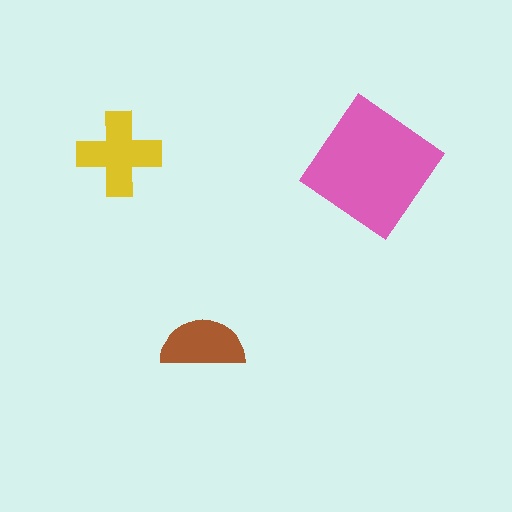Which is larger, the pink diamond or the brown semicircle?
The pink diamond.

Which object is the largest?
The pink diamond.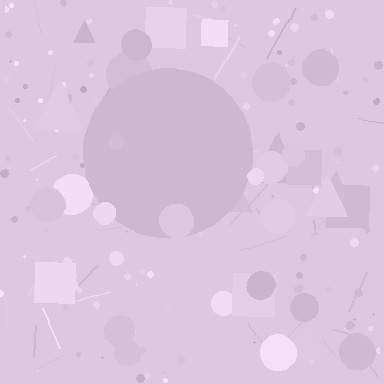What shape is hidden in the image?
A circle is hidden in the image.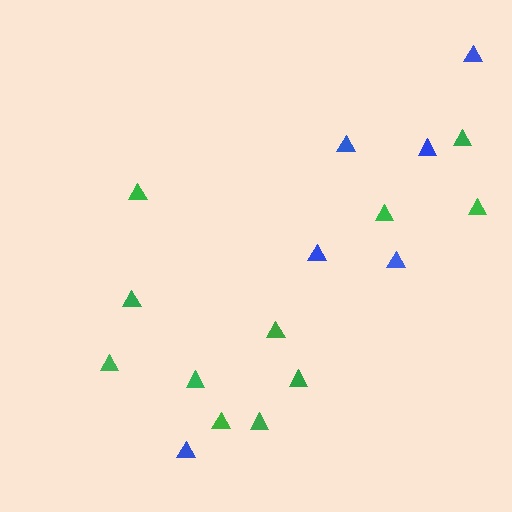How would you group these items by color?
There are 2 groups: one group of green triangles (11) and one group of blue triangles (6).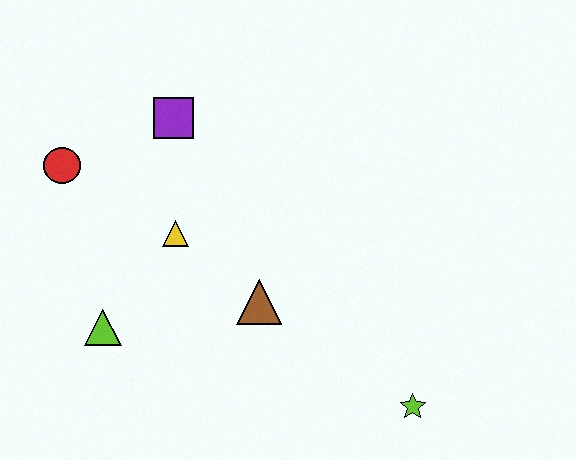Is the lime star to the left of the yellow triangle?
No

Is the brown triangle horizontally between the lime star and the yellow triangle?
Yes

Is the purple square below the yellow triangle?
No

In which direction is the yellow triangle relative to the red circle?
The yellow triangle is to the right of the red circle.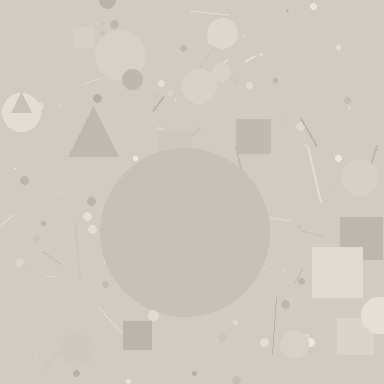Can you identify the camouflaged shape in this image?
The camouflaged shape is a circle.